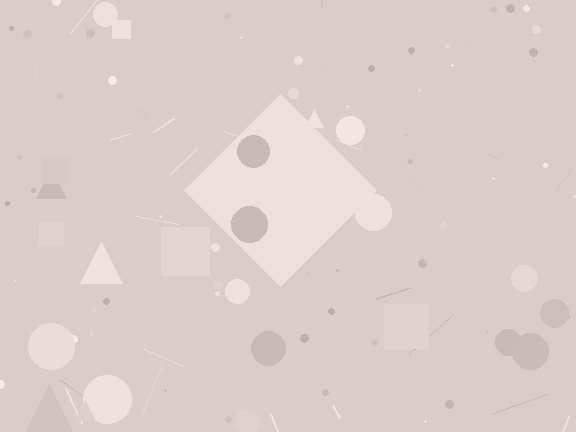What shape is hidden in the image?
A diamond is hidden in the image.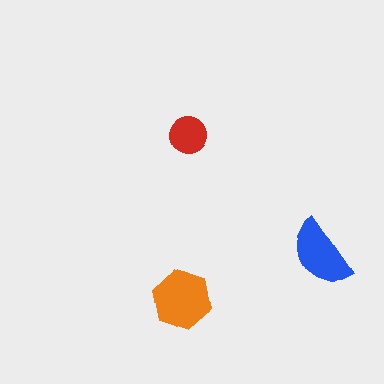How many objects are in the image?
There are 3 objects in the image.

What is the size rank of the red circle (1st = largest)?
3rd.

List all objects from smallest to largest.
The red circle, the blue semicircle, the orange hexagon.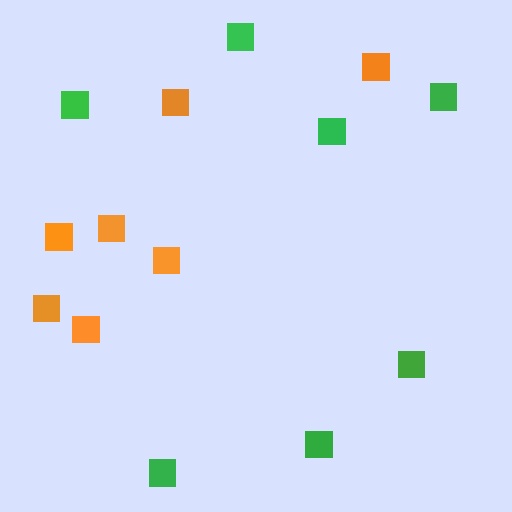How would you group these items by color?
There are 2 groups: one group of orange squares (7) and one group of green squares (7).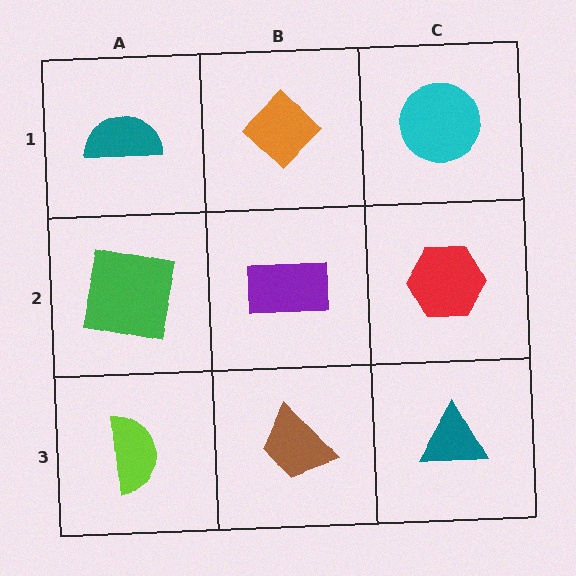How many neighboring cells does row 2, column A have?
3.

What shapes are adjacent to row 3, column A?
A green square (row 2, column A), a brown trapezoid (row 3, column B).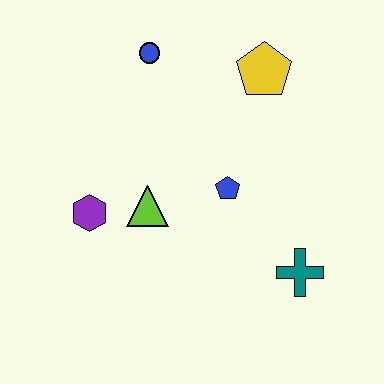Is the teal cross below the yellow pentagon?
Yes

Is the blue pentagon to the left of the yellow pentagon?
Yes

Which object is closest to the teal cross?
The blue pentagon is closest to the teal cross.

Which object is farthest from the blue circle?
The teal cross is farthest from the blue circle.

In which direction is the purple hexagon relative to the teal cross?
The purple hexagon is to the left of the teal cross.